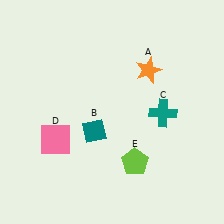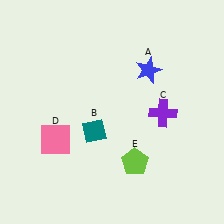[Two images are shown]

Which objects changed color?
A changed from orange to blue. C changed from teal to purple.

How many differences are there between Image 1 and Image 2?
There are 2 differences between the two images.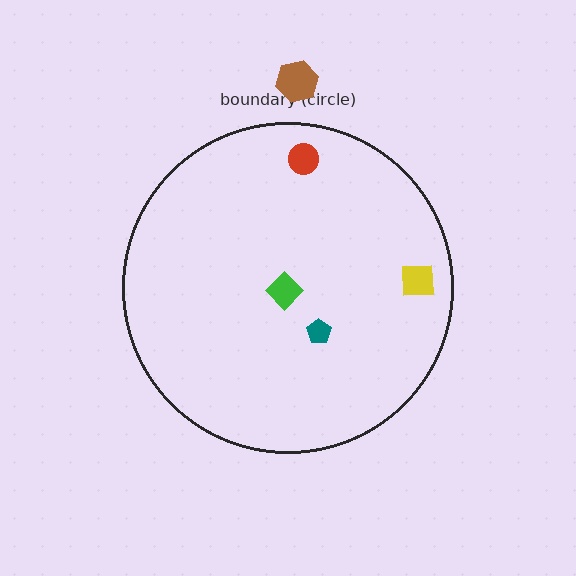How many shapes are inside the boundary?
4 inside, 1 outside.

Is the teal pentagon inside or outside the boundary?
Inside.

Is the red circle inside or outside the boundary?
Inside.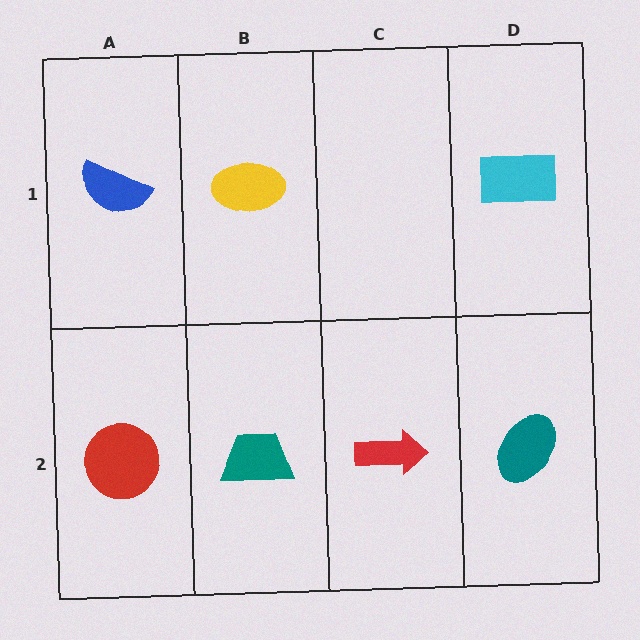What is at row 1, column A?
A blue semicircle.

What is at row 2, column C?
A red arrow.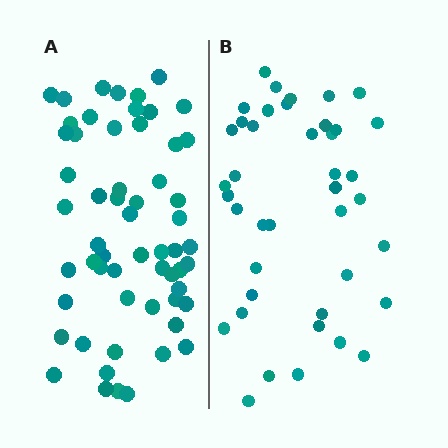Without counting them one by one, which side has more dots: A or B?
Region A (the left region) has more dots.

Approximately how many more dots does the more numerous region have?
Region A has approximately 15 more dots than region B.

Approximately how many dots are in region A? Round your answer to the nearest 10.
About 60 dots. (The exact count is 58, which rounds to 60.)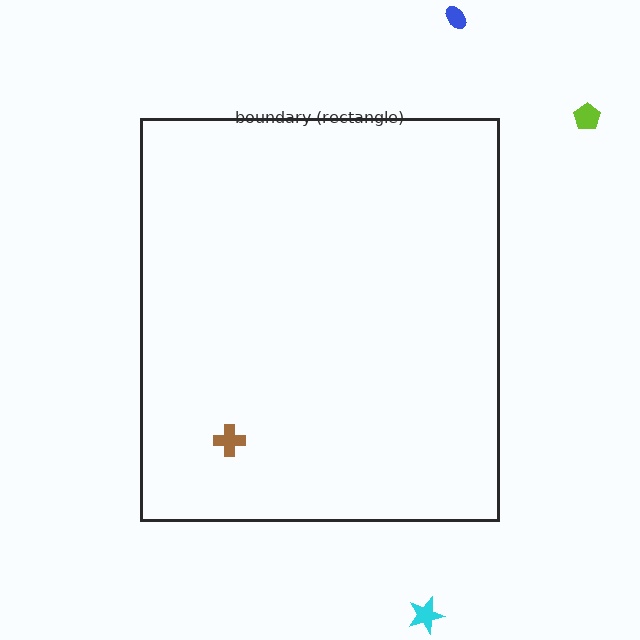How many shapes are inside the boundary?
1 inside, 3 outside.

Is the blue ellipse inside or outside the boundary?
Outside.